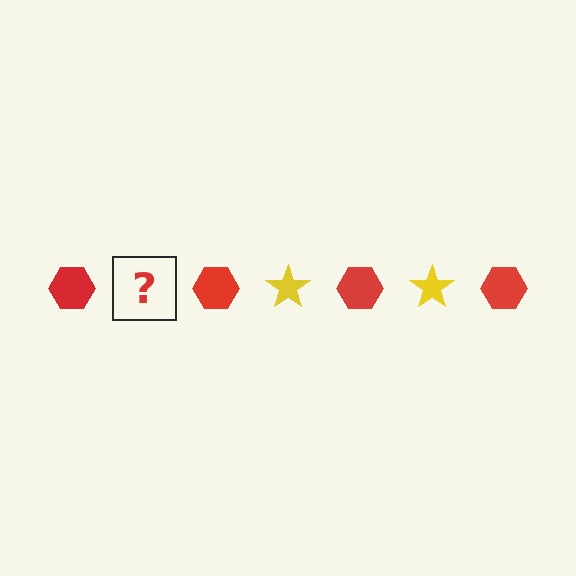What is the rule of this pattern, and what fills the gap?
The rule is that the pattern alternates between red hexagon and yellow star. The gap should be filled with a yellow star.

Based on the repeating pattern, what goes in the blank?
The blank should be a yellow star.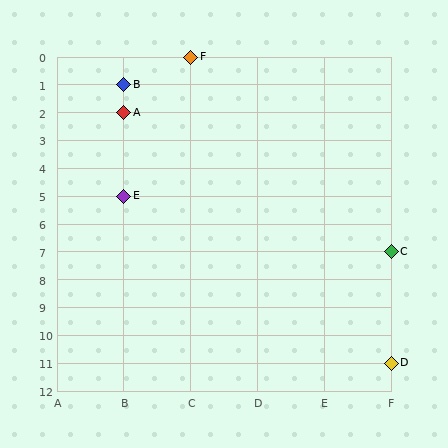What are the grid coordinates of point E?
Point E is at grid coordinates (B, 5).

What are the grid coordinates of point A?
Point A is at grid coordinates (B, 2).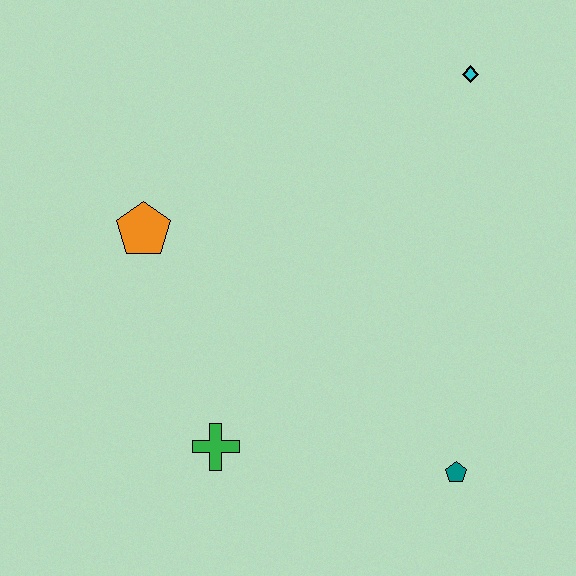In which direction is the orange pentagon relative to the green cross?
The orange pentagon is above the green cross.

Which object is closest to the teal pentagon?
The green cross is closest to the teal pentagon.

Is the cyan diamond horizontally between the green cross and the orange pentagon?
No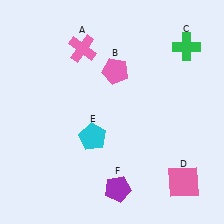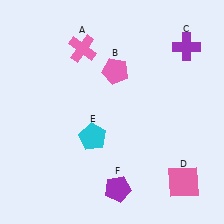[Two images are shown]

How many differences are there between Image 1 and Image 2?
There is 1 difference between the two images.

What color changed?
The cross (C) changed from green in Image 1 to purple in Image 2.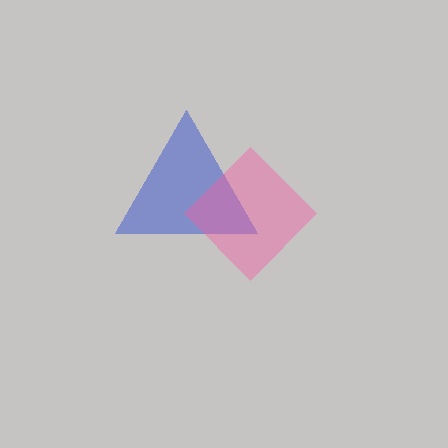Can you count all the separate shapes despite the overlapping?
Yes, there are 2 separate shapes.